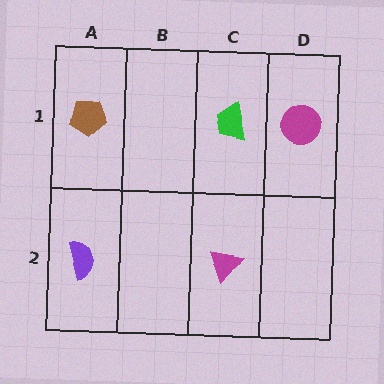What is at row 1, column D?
A magenta circle.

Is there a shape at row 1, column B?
No, that cell is empty.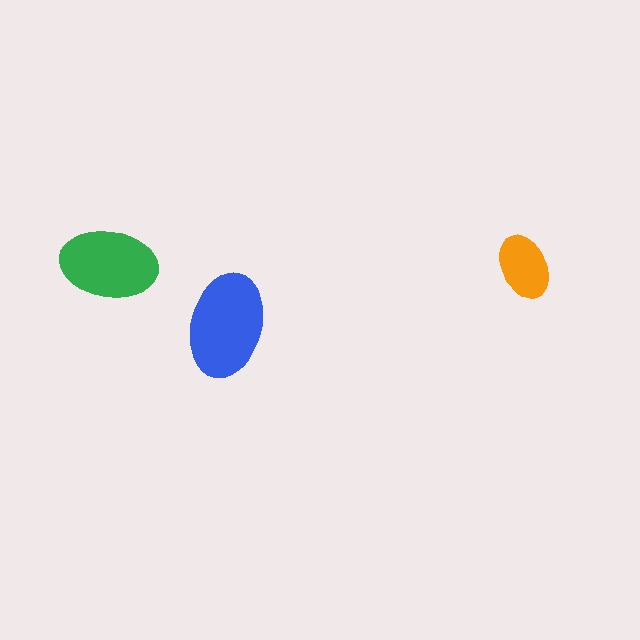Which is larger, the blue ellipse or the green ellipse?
The blue one.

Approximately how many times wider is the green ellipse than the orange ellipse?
About 1.5 times wider.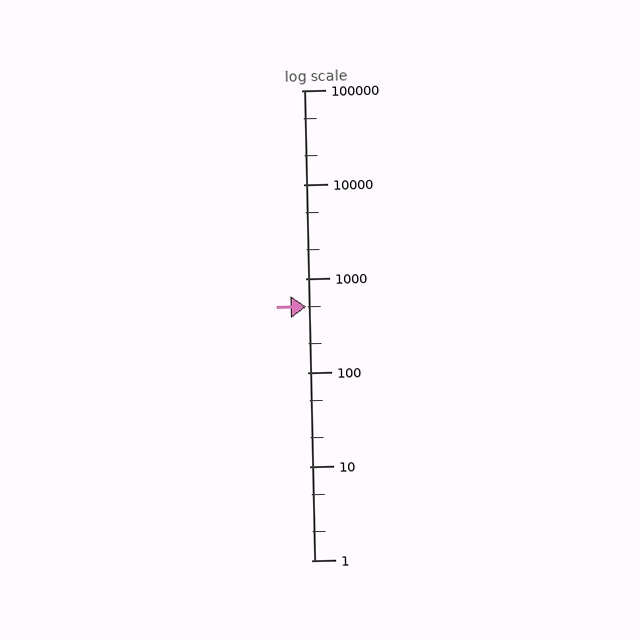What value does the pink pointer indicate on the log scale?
The pointer indicates approximately 500.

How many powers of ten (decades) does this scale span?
The scale spans 5 decades, from 1 to 100000.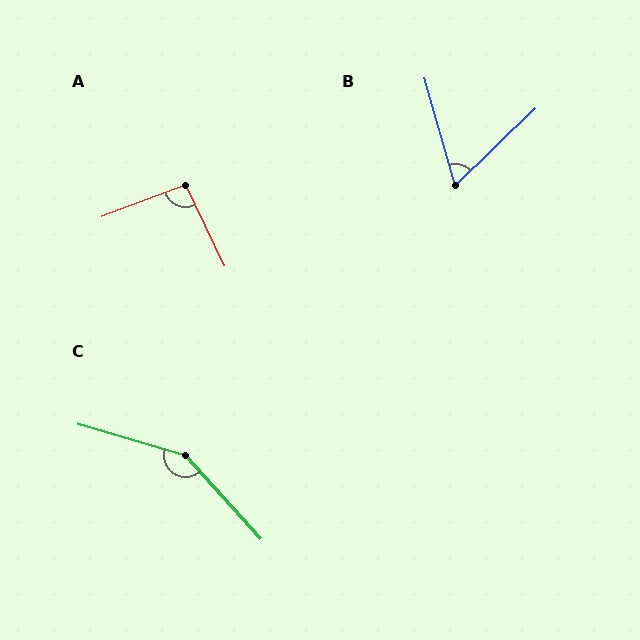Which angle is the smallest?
B, at approximately 62 degrees.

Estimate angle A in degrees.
Approximately 95 degrees.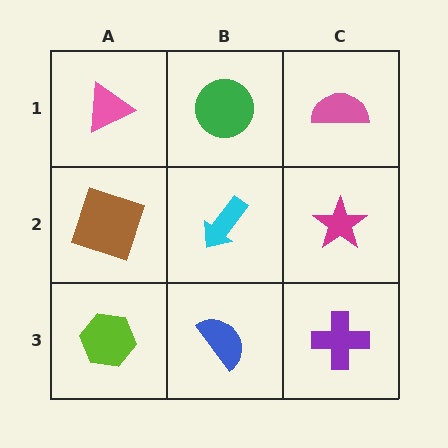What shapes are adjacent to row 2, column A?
A pink triangle (row 1, column A), a lime hexagon (row 3, column A), a cyan arrow (row 2, column B).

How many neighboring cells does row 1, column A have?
2.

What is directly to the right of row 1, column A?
A green circle.